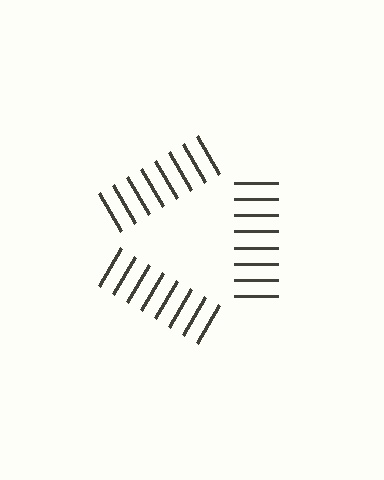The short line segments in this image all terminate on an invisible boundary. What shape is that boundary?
An illusory triangle — the line segments terminate on its edges but no continuous stroke is drawn.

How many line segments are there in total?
24 — 8 along each of the 3 edges.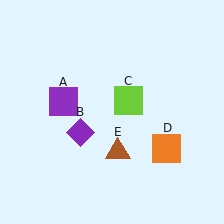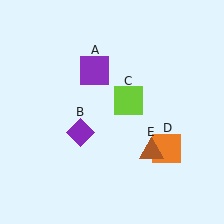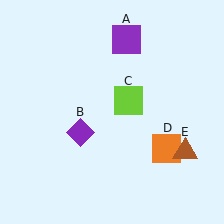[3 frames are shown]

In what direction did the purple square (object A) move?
The purple square (object A) moved up and to the right.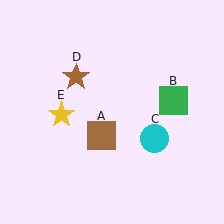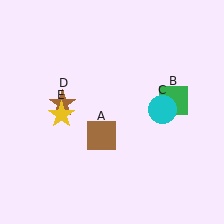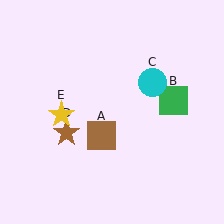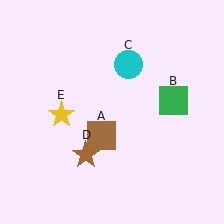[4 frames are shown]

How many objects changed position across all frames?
2 objects changed position: cyan circle (object C), brown star (object D).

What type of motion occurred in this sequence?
The cyan circle (object C), brown star (object D) rotated counterclockwise around the center of the scene.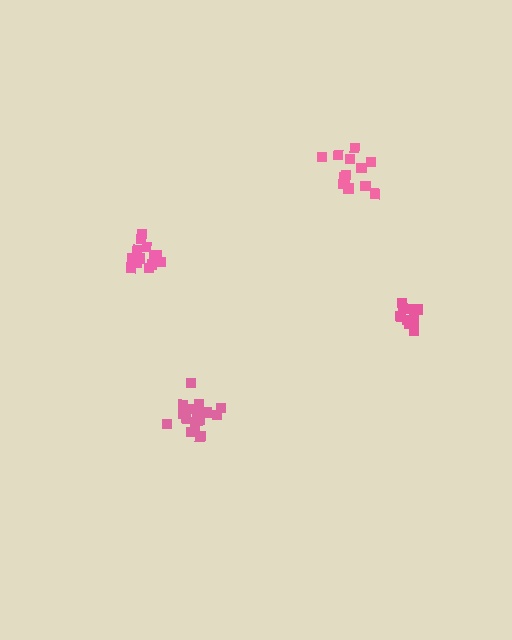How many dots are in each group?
Group 1: 13 dots, Group 2: 18 dots, Group 3: 12 dots, Group 4: 12 dots (55 total).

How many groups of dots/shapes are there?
There are 4 groups.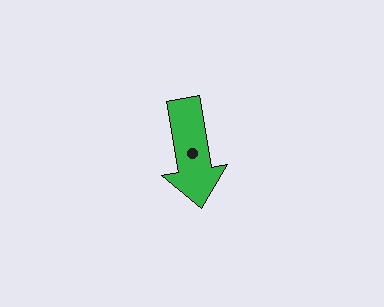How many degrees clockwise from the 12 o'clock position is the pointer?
Approximately 170 degrees.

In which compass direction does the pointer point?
South.